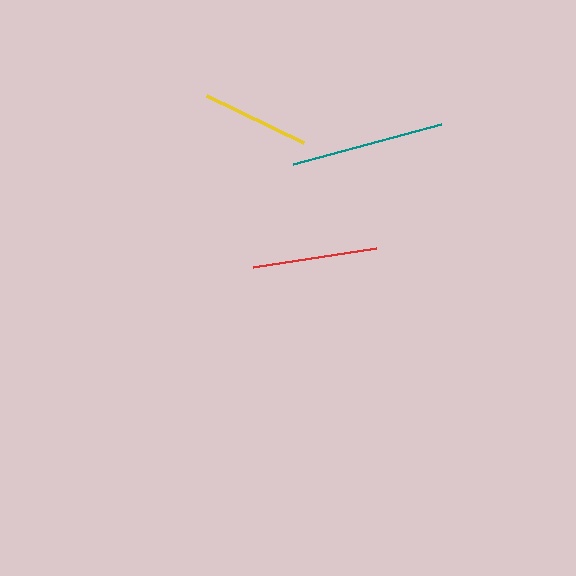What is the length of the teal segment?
The teal segment is approximately 153 pixels long.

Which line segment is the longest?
The teal line is the longest at approximately 153 pixels.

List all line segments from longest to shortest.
From longest to shortest: teal, red, yellow.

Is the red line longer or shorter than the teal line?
The teal line is longer than the red line.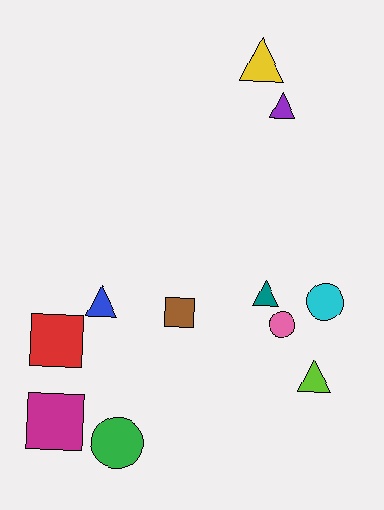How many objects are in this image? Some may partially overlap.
There are 11 objects.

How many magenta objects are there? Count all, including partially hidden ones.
There is 1 magenta object.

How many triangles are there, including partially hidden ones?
There are 5 triangles.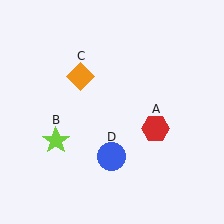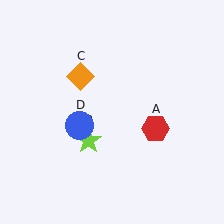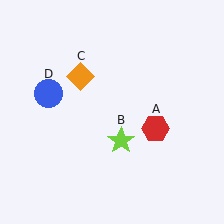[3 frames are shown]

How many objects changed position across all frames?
2 objects changed position: lime star (object B), blue circle (object D).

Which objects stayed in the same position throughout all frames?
Red hexagon (object A) and orange diamond (object C) remained stationary.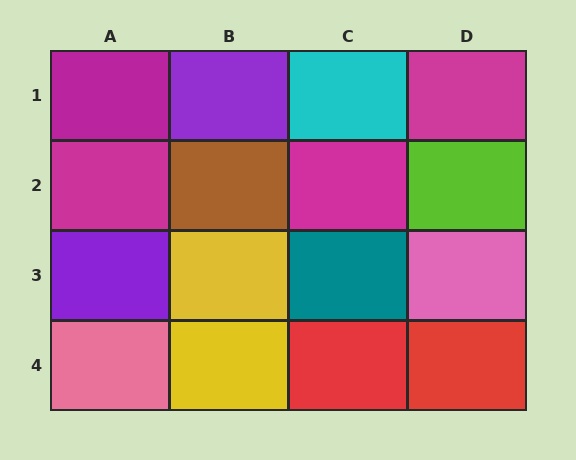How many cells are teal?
1 cell is teal.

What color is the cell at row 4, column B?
Yellow.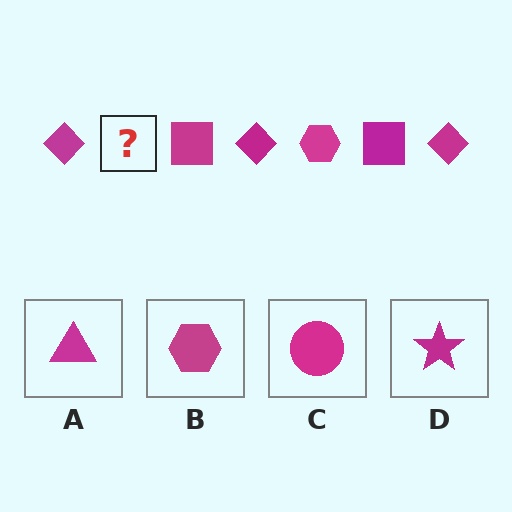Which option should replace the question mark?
Option B.